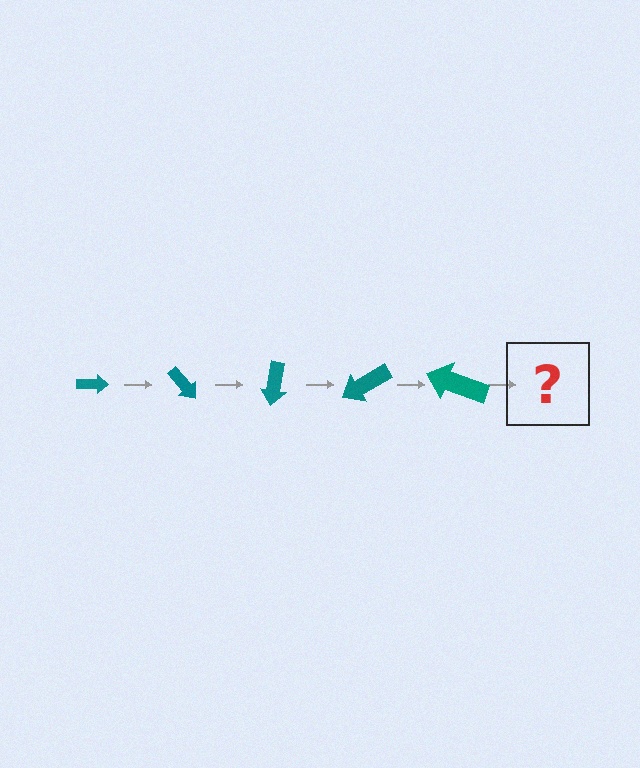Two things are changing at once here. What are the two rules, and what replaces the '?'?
The two rules are that the arrow grows larger each step and it rotates 50 degrees each step. The '?' should be an arrow, larger than the previous one and rotated 250 degrees from the start.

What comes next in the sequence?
The next element should be an arrow, larger than the previous one and rotated 250 degrees from the start.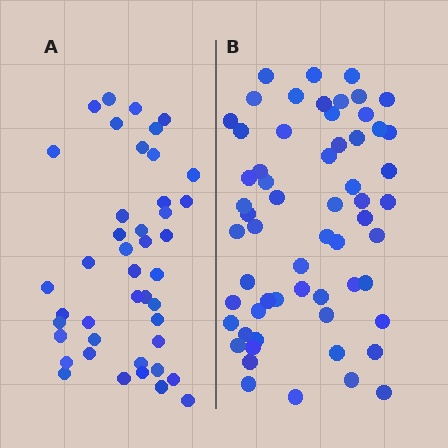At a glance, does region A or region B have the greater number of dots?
Region B (the right region) has more dots.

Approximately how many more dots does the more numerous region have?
Region B has approximately 15 more dots than region A.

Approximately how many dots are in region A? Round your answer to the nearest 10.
About 40 dots. (The exact count is 43, which rounds to 40.)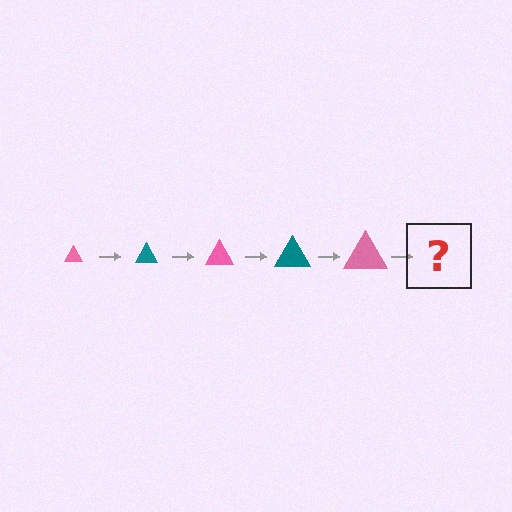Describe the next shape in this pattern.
It should be a teal triangle, larger than the previous one.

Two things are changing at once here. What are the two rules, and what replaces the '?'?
The two rules are that the triangle grows larger each step and the color cycles through pink and teal. The '?' should be a teal triangle, larger than the previous one.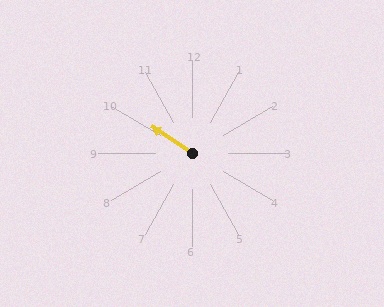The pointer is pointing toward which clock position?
Roughly 10 o'clock.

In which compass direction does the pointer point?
Northwest.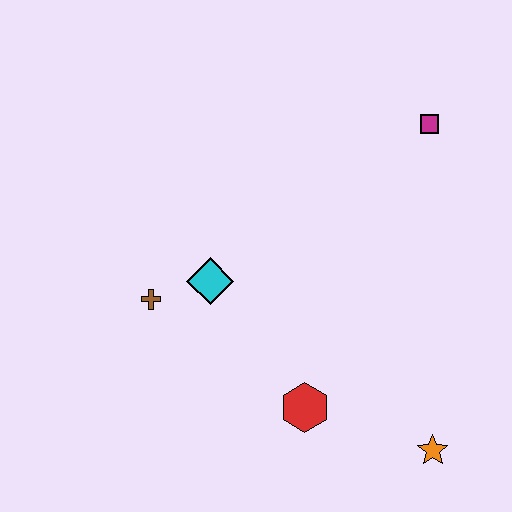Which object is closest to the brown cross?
The cyan diamond is closest to the brown cross.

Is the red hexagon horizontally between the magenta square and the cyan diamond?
Yes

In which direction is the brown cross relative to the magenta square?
The brown cross is to the left of the magenta square.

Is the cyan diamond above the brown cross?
Yes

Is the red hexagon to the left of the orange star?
Yes